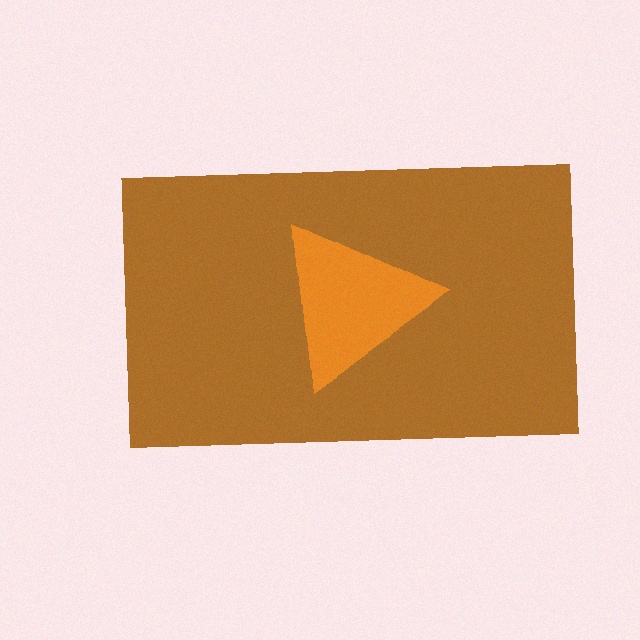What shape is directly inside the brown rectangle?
The orange triangle.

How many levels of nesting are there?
2.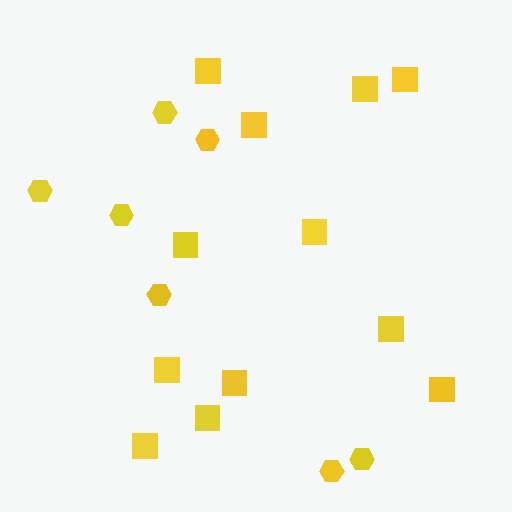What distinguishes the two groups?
There are 2 groups: one group of hexagons (7) and one group of squares (12).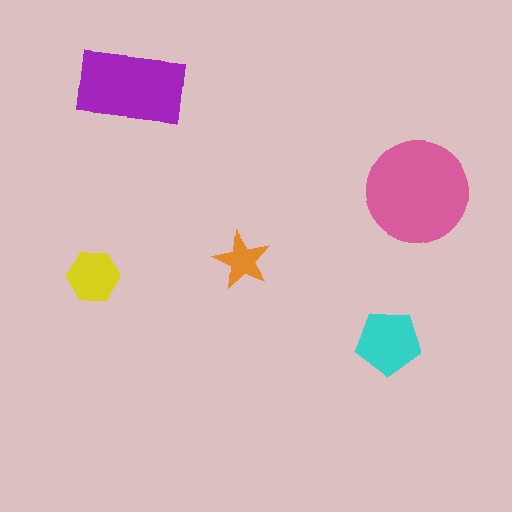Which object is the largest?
The pink circle.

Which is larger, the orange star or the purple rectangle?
The purple rectangle.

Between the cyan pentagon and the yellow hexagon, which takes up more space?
The cyan pentagon.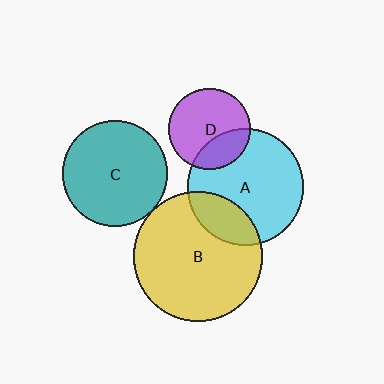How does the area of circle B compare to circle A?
Approximately 1.2 times.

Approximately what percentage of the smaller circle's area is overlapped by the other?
Approximately 30%.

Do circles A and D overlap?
Yes.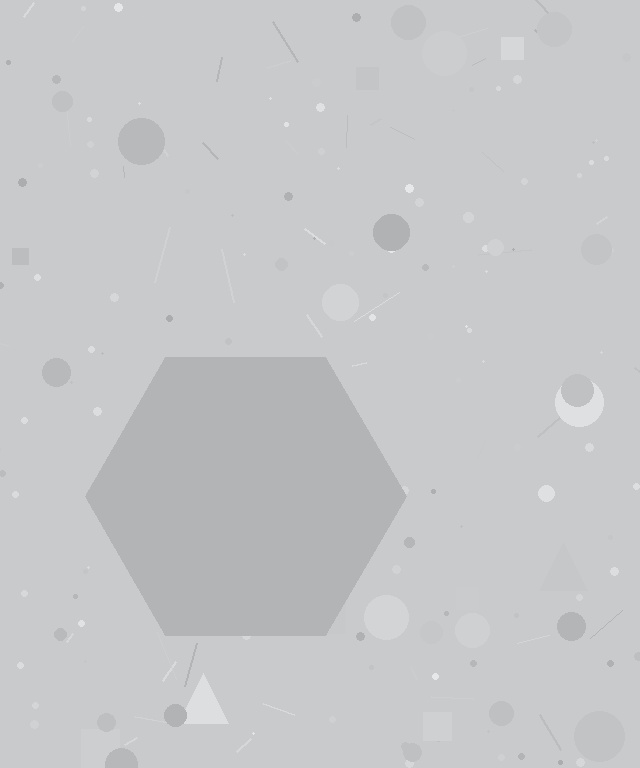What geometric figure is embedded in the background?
A hexagon is embedded in the background.